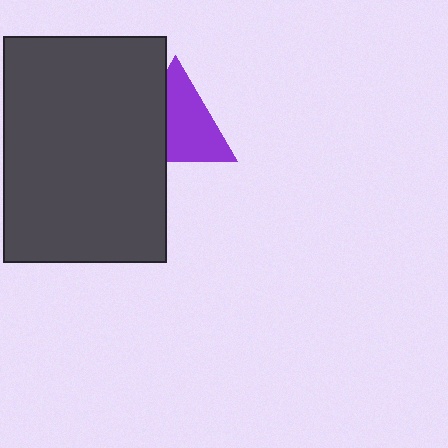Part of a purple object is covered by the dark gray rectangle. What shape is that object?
It is a triangle.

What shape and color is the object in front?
The object in front is a dark gray rectangle.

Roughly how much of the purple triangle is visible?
About half of it is visible (roughly 62%).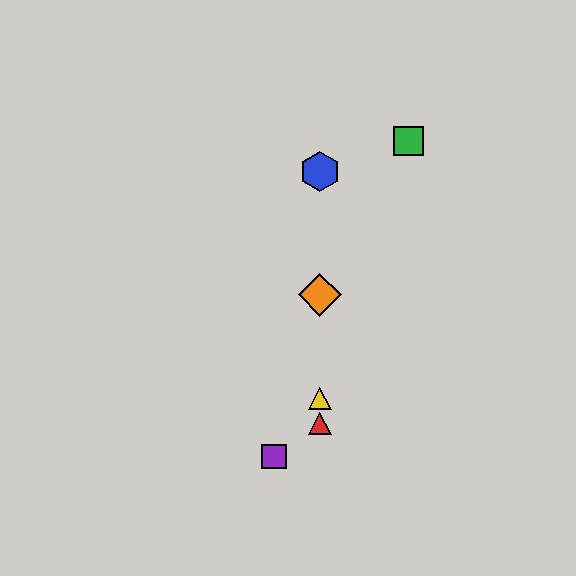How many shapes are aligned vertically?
4 shapes (the red triangle, the blue hexagon, the yellow triangle, the orange diamond) are aligned vertically.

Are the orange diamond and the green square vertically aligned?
No, the orange diamond is at x≈320 and the green square is at x≈408.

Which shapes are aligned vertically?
The red triangle, the blue hexagon, the yellow triangle, the orange diamond are aligned vertically.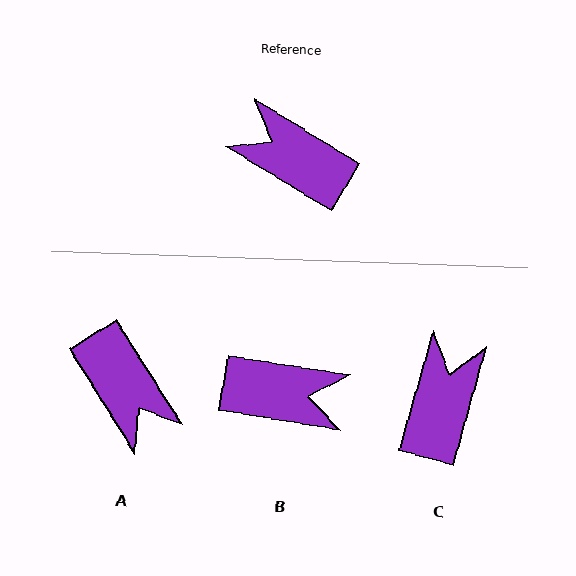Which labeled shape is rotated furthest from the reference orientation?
B, about 158 degrees away.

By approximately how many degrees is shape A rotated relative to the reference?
Approximately 154 degrees counter-clockwise.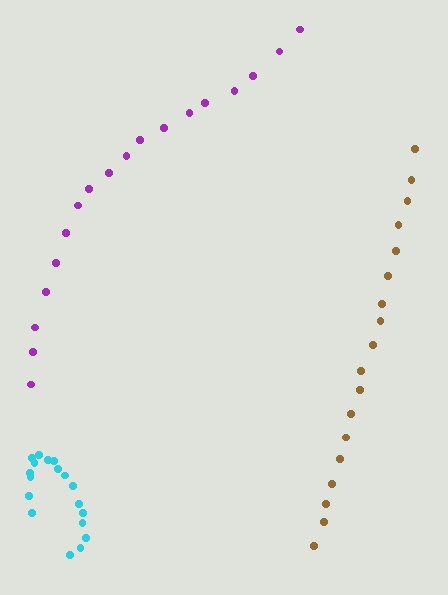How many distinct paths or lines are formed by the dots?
There are 3 distinct paths.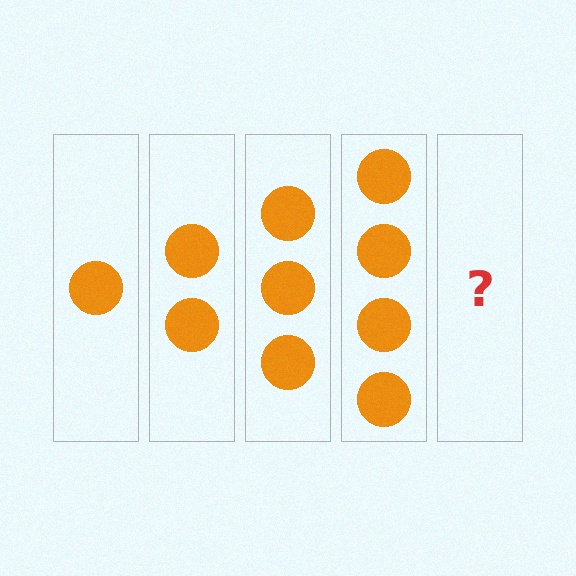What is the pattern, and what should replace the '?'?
The pattern is that each step adds one more circle. The '?' should be 5 circles.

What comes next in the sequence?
The next element should be 5 circles.